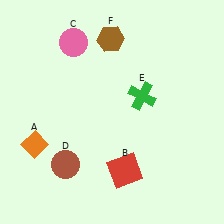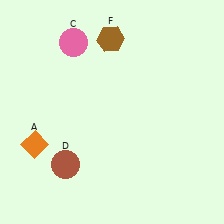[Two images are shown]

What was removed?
The green cross (E), the red square (B) were removed in Image 2.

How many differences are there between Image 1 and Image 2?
There are 2 differences between the two images.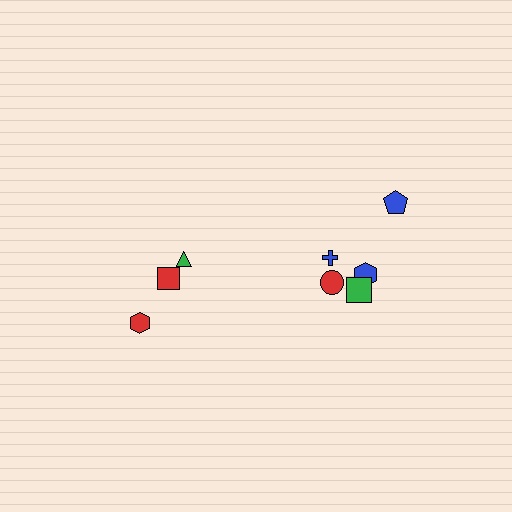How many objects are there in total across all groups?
There are 8 objects.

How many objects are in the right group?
There are 5 objects.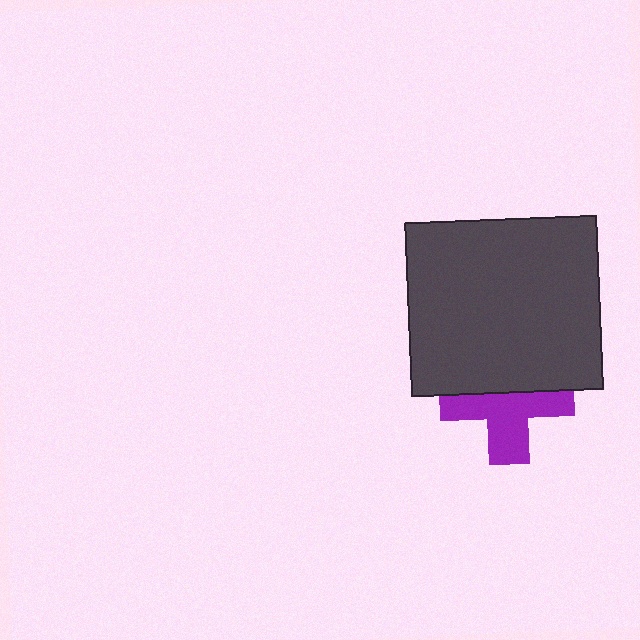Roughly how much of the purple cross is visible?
About half of it is visible (roughly 55%).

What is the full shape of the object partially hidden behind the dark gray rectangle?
The partially hidden object is a purple cross.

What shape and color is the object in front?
The object in front is a dark gray rectangle.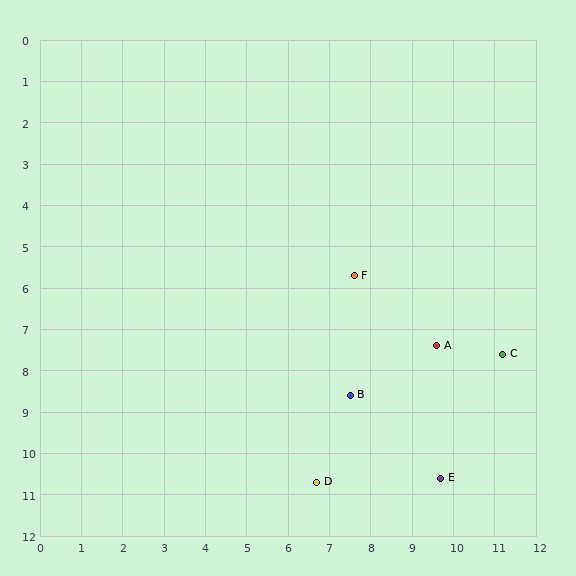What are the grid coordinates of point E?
Point E is at approximately (9.7, 10.6).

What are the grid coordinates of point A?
Point A is at approximately (9.6, 7.4).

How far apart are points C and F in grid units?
Points C and F are about 4.1 grid units apart.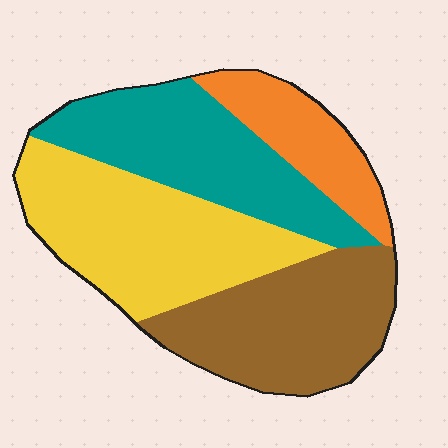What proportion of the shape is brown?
Brown covers 28% of the shape.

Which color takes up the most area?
Yellow, at roughly 30%.